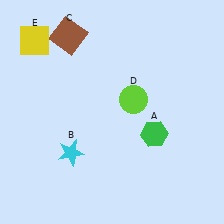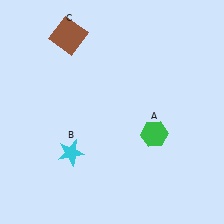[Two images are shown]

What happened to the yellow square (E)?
The yellow square (E) was removed in Image 2. It was in the top-left area of Image 1.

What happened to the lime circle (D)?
The lime circle (D) was removed in Image 2. It was in the top-right area of Image 1.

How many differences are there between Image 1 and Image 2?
There are 2 differences between the two images.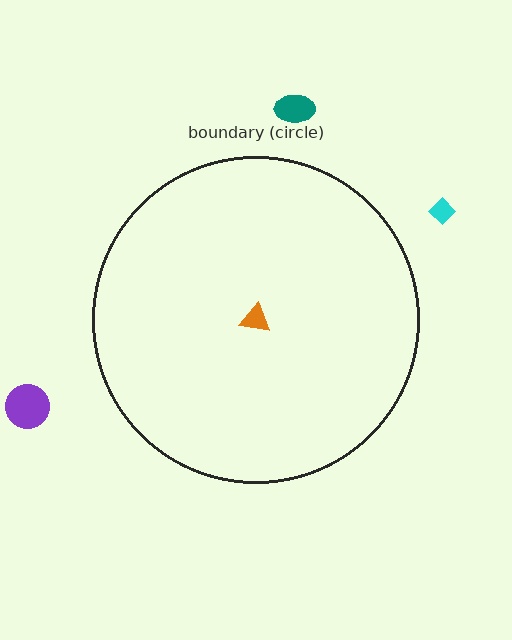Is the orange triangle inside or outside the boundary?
Inside.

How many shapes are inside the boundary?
1 inside, 3 outside.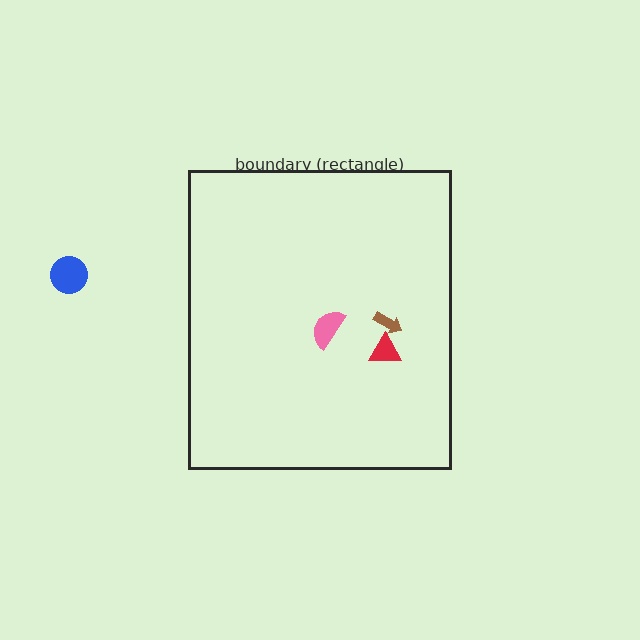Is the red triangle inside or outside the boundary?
Inside.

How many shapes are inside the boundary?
3 inside, 1 outside.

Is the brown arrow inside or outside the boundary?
Inside.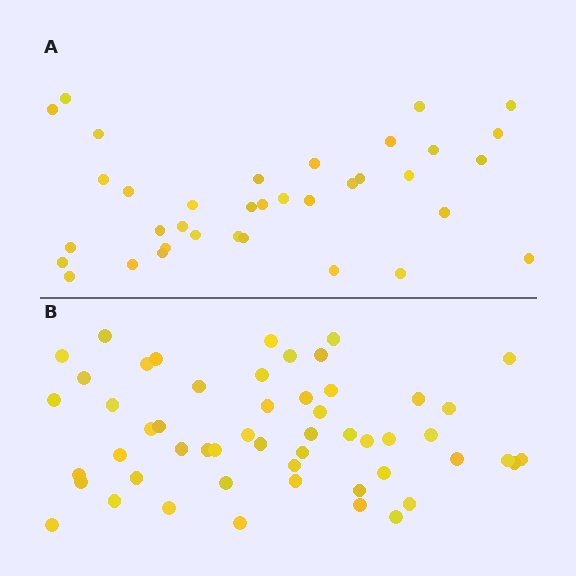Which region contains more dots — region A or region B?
Region B (the bottom region) has more dots.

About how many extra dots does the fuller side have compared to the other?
Region B has approximately 15 more dots than region A.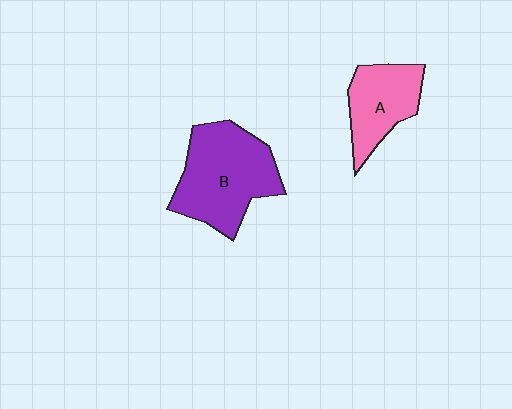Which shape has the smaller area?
Shape A (pink).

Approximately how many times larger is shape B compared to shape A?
Approximately 1.6 times.